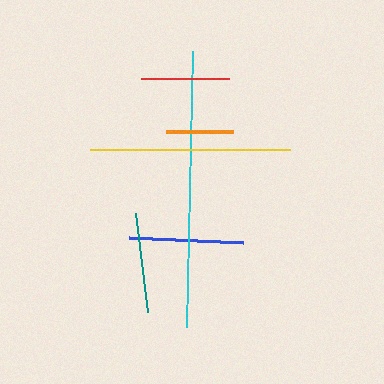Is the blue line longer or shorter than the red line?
The blue line is longer than the red line.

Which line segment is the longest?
The cyan line is the longest at approximately 276 pixels.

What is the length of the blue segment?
The blue segment is approximately 113 pixels long.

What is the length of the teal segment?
The teal segment is approximately 100 pixels long.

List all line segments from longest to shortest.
From longest to shortest: cyan, yellow, blue, teal, red, orange.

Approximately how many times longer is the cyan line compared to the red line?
The cyan line is approximately 3.1 times the length of the red line.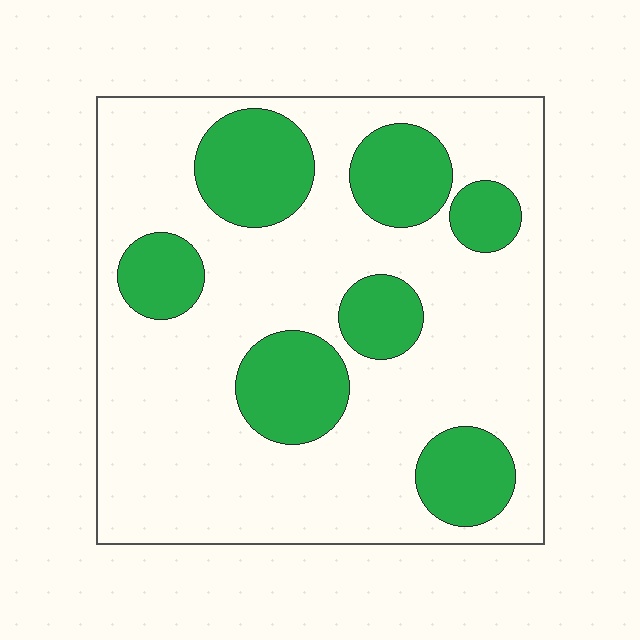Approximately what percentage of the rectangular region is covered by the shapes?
Approximately 25%.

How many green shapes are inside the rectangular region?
7.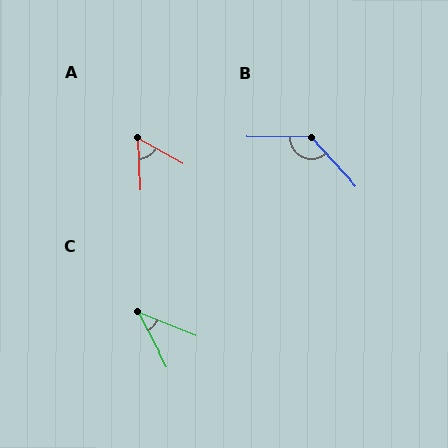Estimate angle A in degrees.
Approximately 58 degrees.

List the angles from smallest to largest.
C (40°), A (58°), B (133°).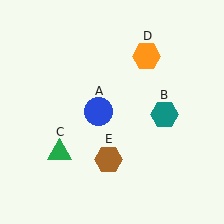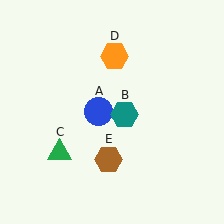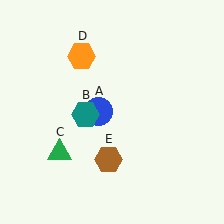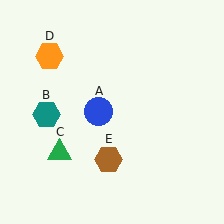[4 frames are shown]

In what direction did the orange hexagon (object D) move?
The orange hexagon (object D) moved left.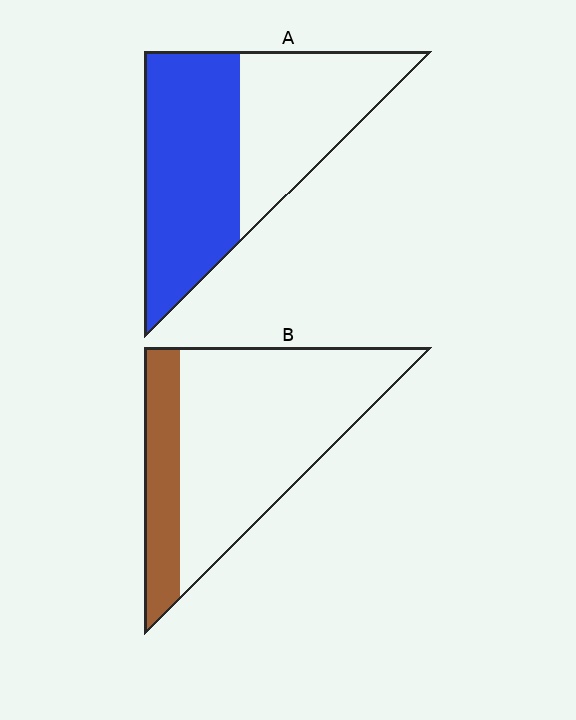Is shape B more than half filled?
No.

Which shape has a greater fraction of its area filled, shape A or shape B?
Shape A.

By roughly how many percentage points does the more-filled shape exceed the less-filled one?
By roughly 30 percentage points (A over B).